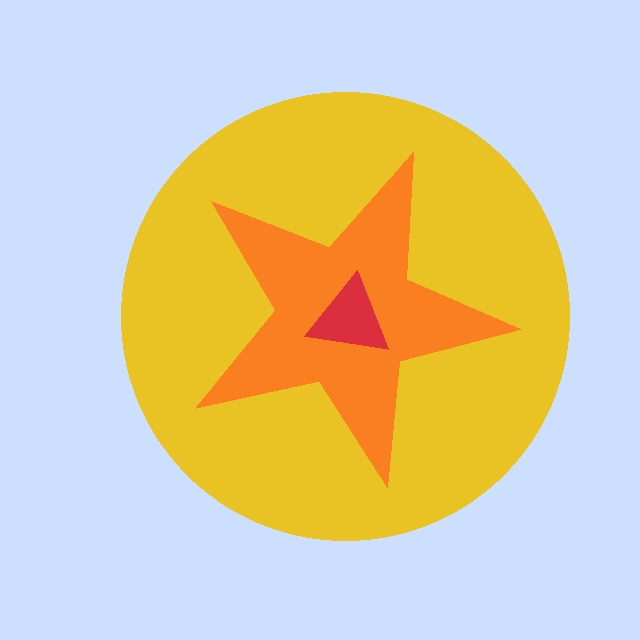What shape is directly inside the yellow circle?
The orange star.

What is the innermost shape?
The red triangle.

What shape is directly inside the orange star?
The red triangle.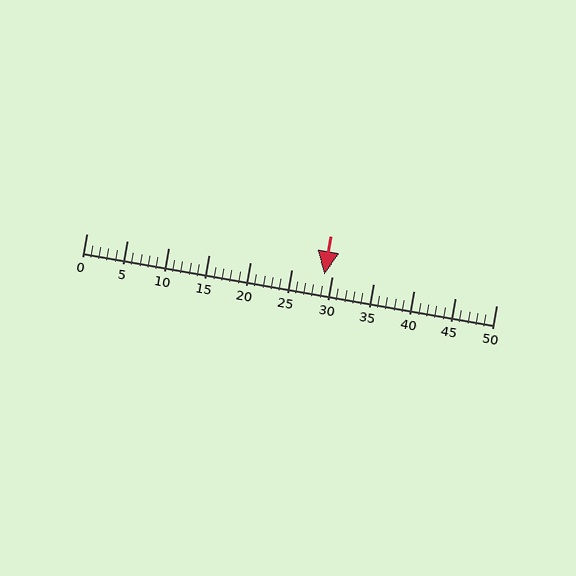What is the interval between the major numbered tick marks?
The major tick marks are spaced 5 units apart.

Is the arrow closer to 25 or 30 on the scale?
The arrow is closer to 30.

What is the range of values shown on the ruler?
The ruler shows values from 0 to 50.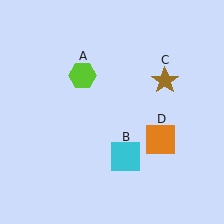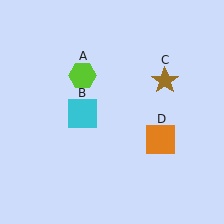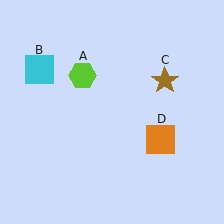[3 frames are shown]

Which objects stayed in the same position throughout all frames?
Lime hexagon (object A) and brown star (object C) and orange square (object D) remained stationary.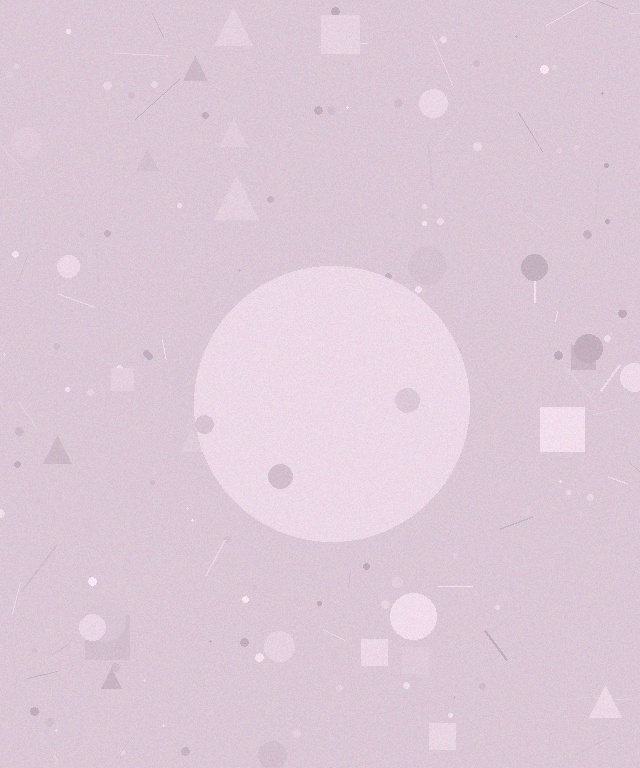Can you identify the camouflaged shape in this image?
The camouflaged shape is a circle.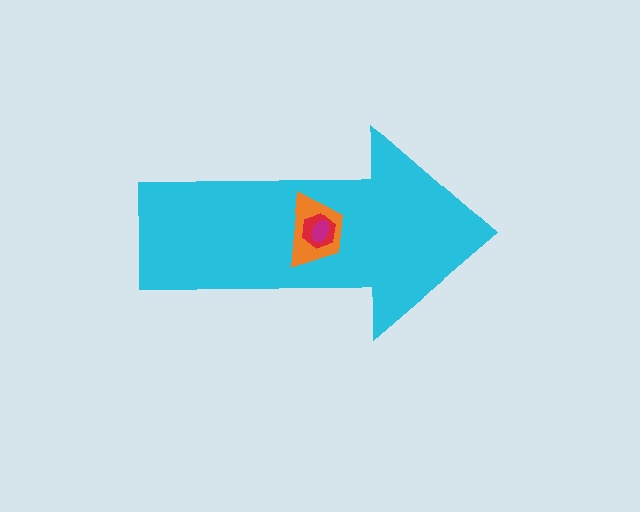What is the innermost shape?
The magenta ellipse.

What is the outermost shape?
The cyan arrow.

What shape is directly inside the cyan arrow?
The orange trapezoid.